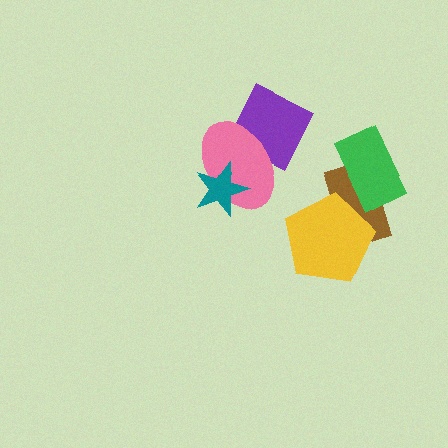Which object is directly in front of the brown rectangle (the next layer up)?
The yellow pentagon is directly in front of the brown rectangle.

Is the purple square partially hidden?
Yes, it is partially covered by another shape.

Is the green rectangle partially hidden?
No, no other shape covers it.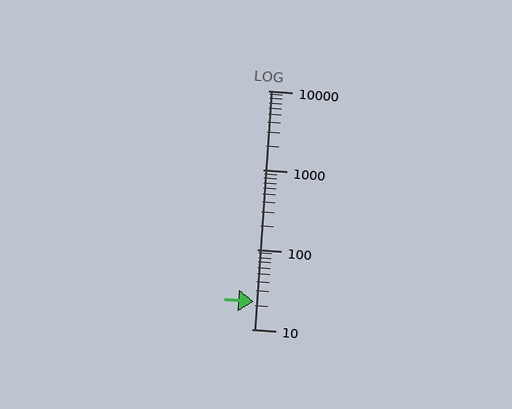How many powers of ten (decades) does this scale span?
The scale spans 3 decades, from 10 to 10000.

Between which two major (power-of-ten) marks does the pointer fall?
The pointer is between 10 and 100.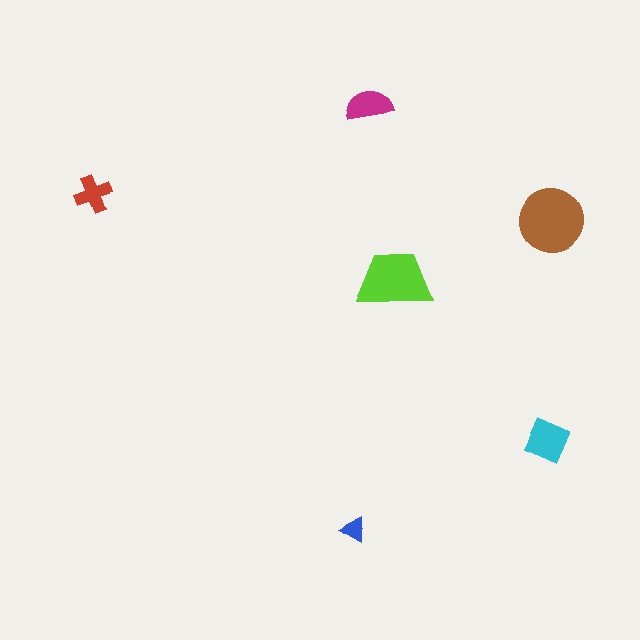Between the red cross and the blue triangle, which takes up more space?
The red cross.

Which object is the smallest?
The blue triangle.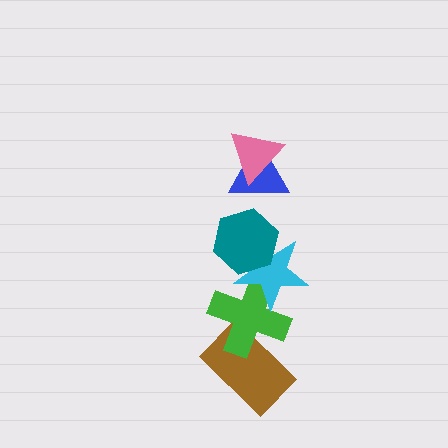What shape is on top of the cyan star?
The teal hexagon is on top of the cyan star.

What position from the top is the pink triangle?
The pink triangle is 1st from the top.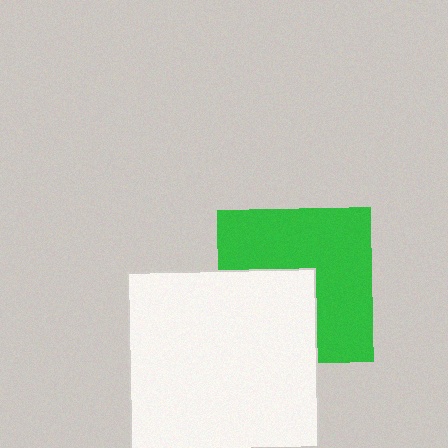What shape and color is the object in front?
The object in front is a white square.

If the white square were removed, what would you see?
You would see the complete green square.